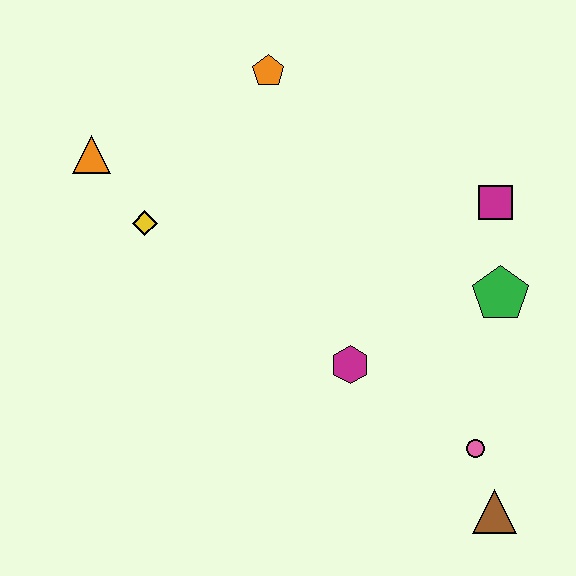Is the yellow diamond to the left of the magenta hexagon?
Yes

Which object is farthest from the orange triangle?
The brown triangle is farthest from the orange triangle.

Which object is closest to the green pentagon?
The magenta square is closest to the green pentagon.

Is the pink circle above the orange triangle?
No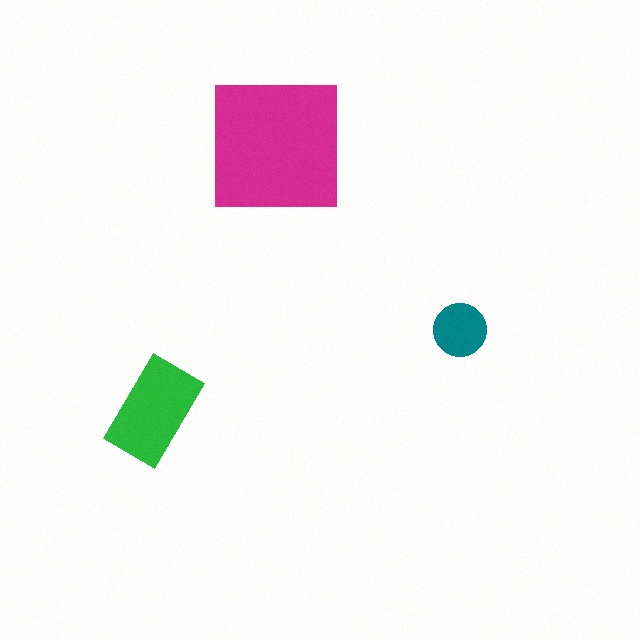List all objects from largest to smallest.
The magenta square, the green rectangle, the teal circle.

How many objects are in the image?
There are 3 objects in the image.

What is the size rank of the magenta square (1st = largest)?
1st.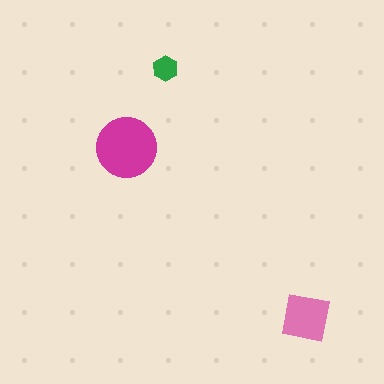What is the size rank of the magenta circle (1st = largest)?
1st.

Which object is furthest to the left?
The magenta circle is leftmost.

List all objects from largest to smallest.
The magenta circle, the pink square, the green hexagon.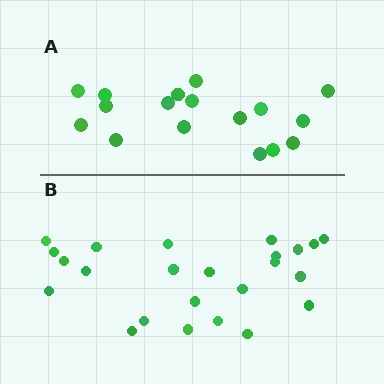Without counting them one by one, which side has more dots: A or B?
Region B (the bottom region) has more dots.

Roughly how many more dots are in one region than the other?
Region B has roughly 8 or so more dots than region A.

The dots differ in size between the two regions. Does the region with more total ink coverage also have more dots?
No. Region A has more total ink coverage because its dots are larger, but region B actually contains more individual dots. Total area can be misleading — the number of items is what matters here.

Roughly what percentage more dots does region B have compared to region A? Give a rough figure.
About 40% more.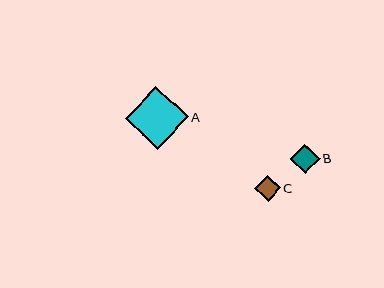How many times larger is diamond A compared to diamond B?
Diamond A is approximately 2.1 times the size of diamond B.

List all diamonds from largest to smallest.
From largest to smallest: A, B, C.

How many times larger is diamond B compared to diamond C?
Diamond B is approximately 1.1 times the size of diamond C.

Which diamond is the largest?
Diamond A is the largest with a size of approximately 63 pixels.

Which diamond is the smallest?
Diamond C is the smallest with a size of approximately 26 pixels.